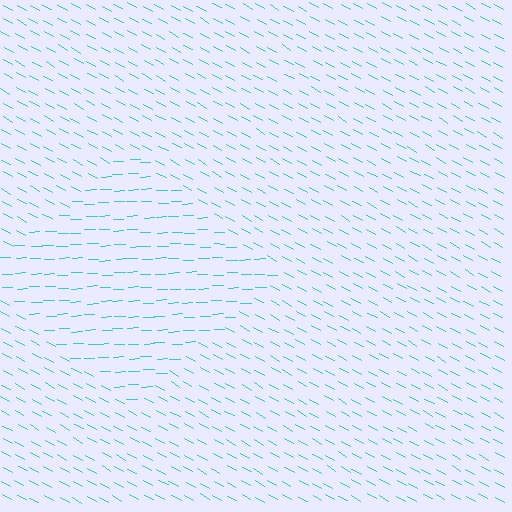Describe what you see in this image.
The image is filled with small cyan line segments. A diamond region in the image has lines oriented differently from the surrounding lines, creating a visible texture boundary.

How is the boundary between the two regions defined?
The boundary is defined purely by a change in line orientation (approximately 31 degrees difference). All lines are the same color and thickness.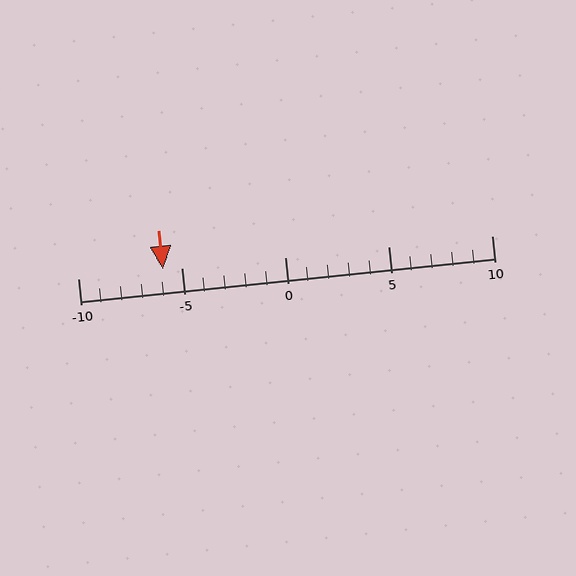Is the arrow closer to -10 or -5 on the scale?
The arrow is closer to -5.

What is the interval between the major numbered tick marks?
The major tick marks are spaced 5 units apart.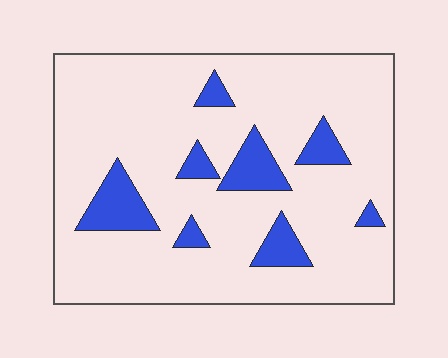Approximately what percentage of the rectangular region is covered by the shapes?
Approximately 15%.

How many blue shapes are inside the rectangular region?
8.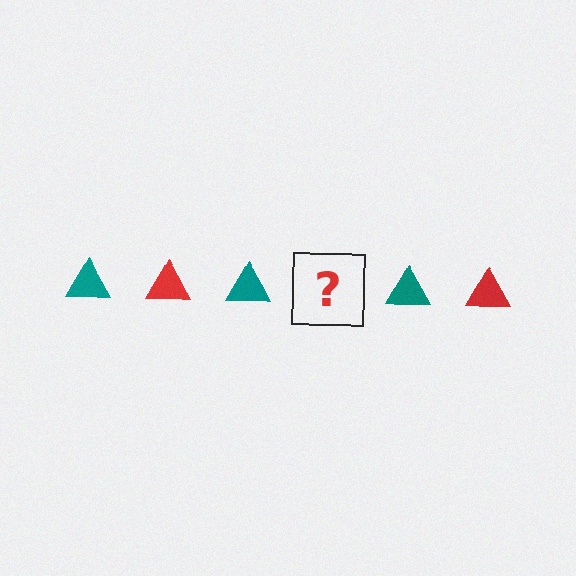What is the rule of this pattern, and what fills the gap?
The rule is that the pattern cycles through teal, red triangles. The gap should be filled with a red triangle.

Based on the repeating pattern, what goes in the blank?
The blank should be a red triangle.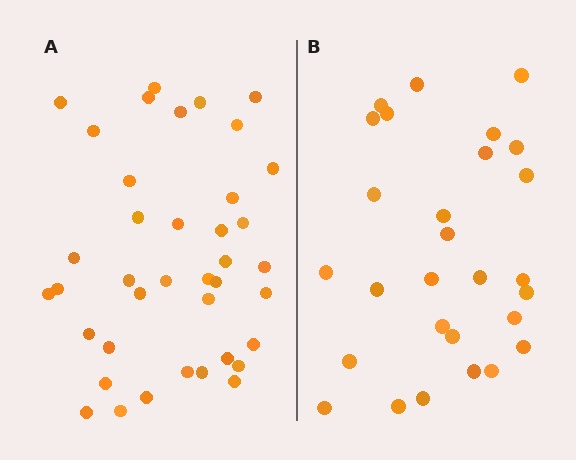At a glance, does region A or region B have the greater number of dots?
Region A (the left region) has more dots.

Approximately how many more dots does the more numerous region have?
Region A has roughly 12 or so more dots than region B.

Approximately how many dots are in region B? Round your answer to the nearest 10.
About 30 dots. (The exact count is 28, which rounds to 30.)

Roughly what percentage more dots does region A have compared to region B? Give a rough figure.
About 40% more.